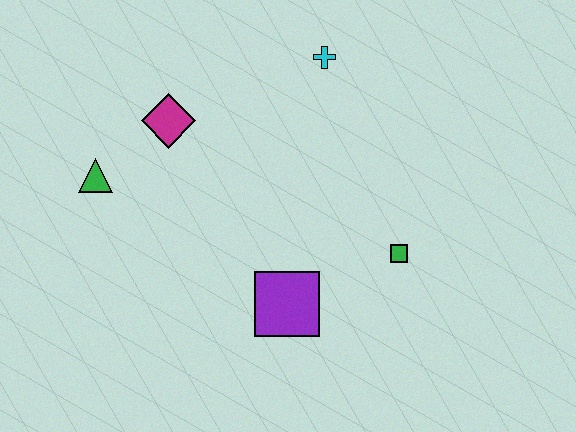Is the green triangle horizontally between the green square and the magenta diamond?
No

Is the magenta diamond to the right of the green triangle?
Yes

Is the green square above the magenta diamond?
No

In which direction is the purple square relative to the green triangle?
The purple square is to the right of the green triangle.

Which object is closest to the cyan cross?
The magenta diamond is closest to the cyan cross.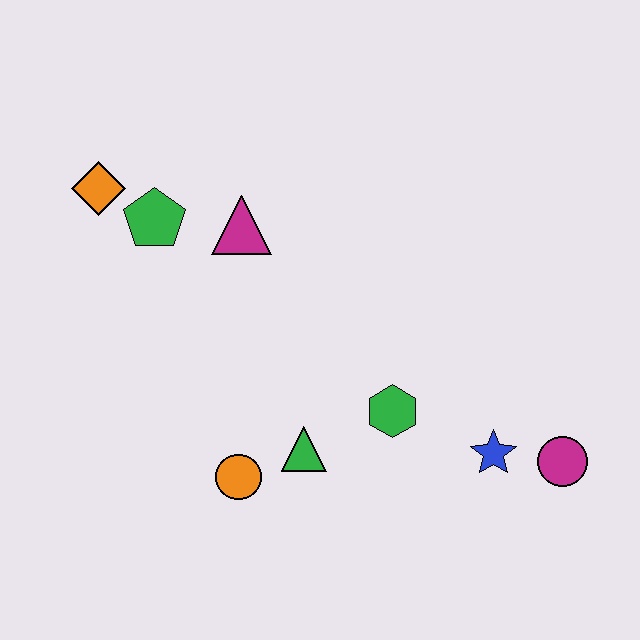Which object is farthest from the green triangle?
The orange diamond is farthest from the green triangle.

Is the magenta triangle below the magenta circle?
No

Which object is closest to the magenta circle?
The blue star is closest to the magenta circle.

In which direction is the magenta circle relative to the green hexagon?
The magenta circle is to the right of the green hexagon.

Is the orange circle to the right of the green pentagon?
Yes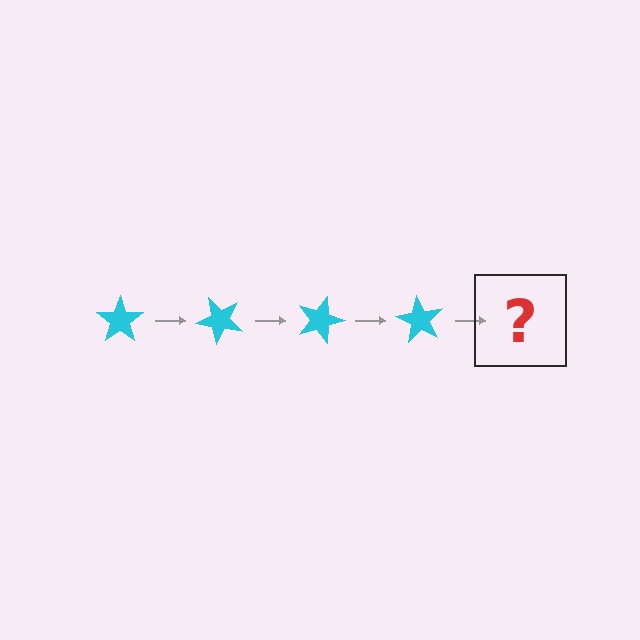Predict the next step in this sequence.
The next step is a cyan star rotated 180 degrees.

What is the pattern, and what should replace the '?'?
The pattern is that the star rotates 45 degrees each step. The '?' should be a cyan star rotated 180 degrees.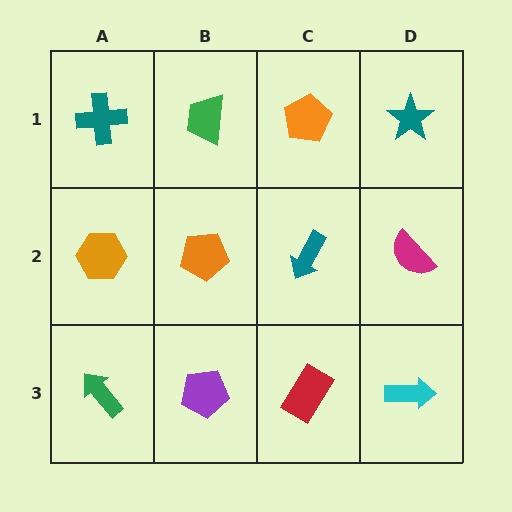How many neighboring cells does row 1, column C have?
3.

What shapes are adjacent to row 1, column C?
A teal arrow (row 2, column C), a green trapezoid (row 1, column B), a teal star (row 1, column D).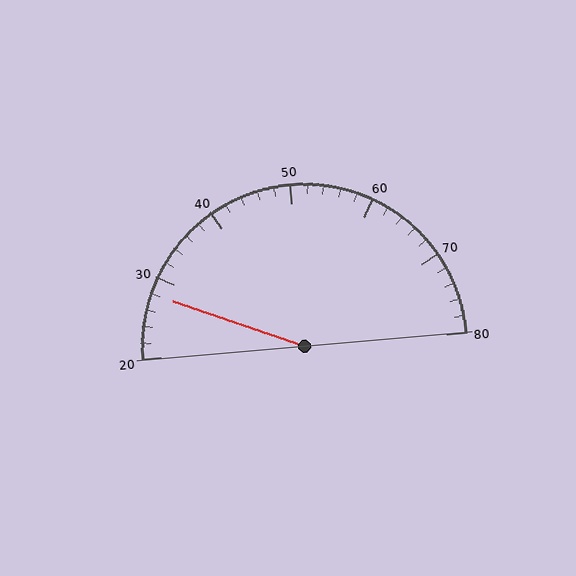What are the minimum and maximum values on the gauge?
The gauge ranges from 20 to 80.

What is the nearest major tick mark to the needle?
The nearest major tick mark is 30.